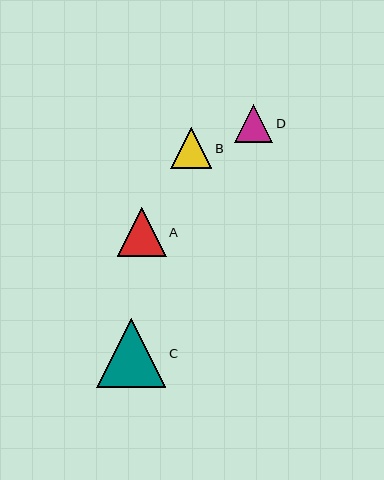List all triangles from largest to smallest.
From largest to smallest: C, A, B, D.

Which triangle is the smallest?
Triangle D is the smallest with a size of approximately 38 pixels.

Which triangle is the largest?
Triangle C is the largest with a size of approximately 69 pixels.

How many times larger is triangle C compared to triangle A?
Triangle C is approximately 1.4 times the size of triangle A.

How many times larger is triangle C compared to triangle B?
Triangle C is approximately 1.7 times the size of triangle B.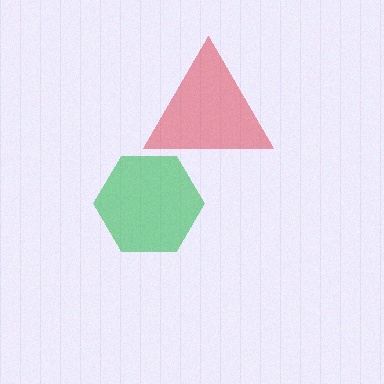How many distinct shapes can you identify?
There are 2 distinct shapes: a red triangle, a green hexagon.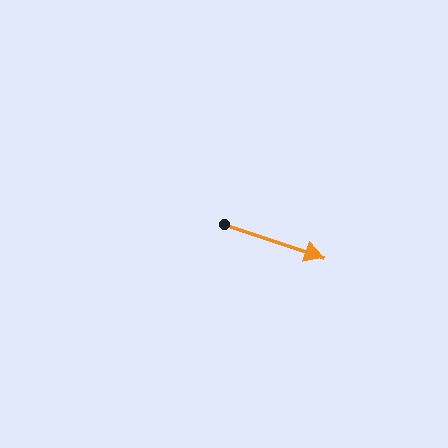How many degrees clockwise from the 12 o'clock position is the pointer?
Approximately 108 degrees.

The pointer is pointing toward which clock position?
Roughly 4 o'clock.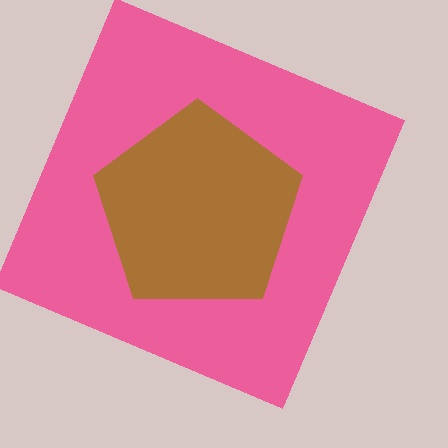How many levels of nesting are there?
2.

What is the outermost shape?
The pink square.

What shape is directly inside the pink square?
The brown pentagon.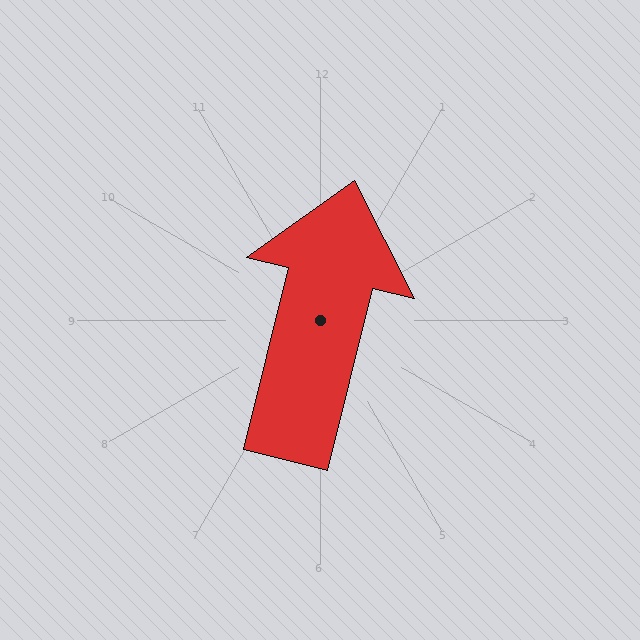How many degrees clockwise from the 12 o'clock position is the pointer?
Approximately 14 degrees.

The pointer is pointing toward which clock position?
Roughly 12 o'clock.